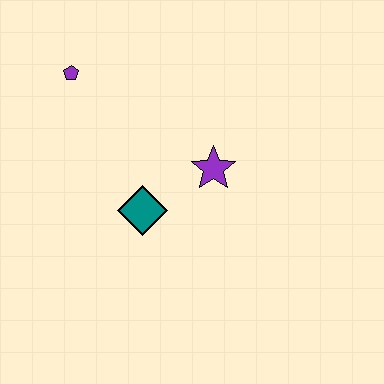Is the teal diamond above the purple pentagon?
No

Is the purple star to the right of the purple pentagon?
Yes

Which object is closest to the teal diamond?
The purple star is closest to the teal diamond.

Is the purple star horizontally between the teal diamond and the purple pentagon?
No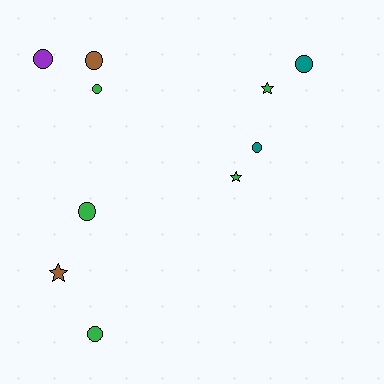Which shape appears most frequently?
Circle, with 7 objects.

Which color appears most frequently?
Green, with 5 objects.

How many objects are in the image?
There are 10 objects.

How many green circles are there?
There are 3 green circles.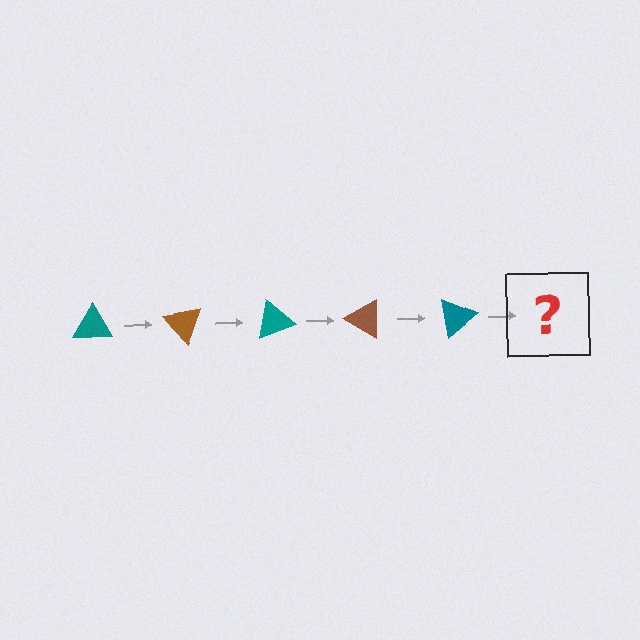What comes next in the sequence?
The next element should be a brown triangle, rotated 250 degrees from the start.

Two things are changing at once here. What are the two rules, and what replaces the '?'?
The two rules are that it rotates 50 degrees each step and the color cycles through teal and brown. The '?' should be a brown triangle, rotated 250 degrees from the start.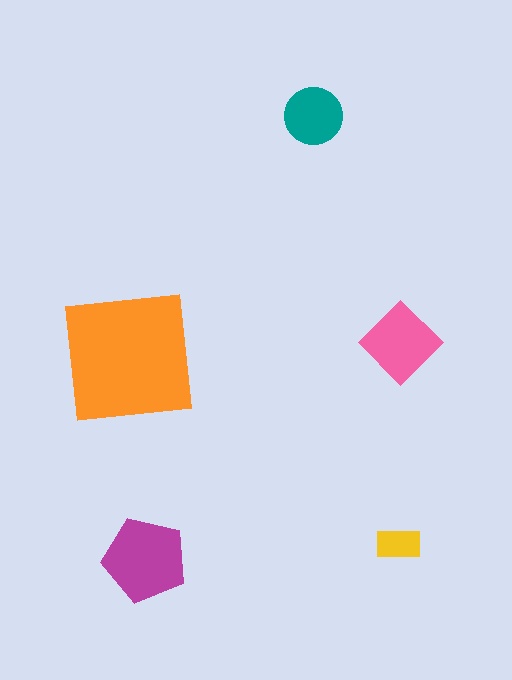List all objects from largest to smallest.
The orange square, the magenta pentagon, the pink diamond, the teal circle, the yellow rectangle.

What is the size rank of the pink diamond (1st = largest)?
3rd.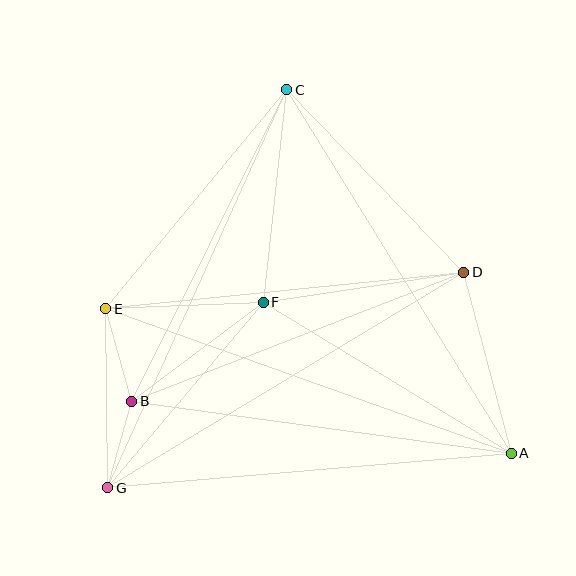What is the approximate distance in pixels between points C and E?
The distance between C and E is approximately 284 pixels.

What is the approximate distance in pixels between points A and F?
The distance between A and F is approximately 290 pixels.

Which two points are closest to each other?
Points B and G are closest to each other.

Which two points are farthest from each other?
Points C and G are farthest from each other.